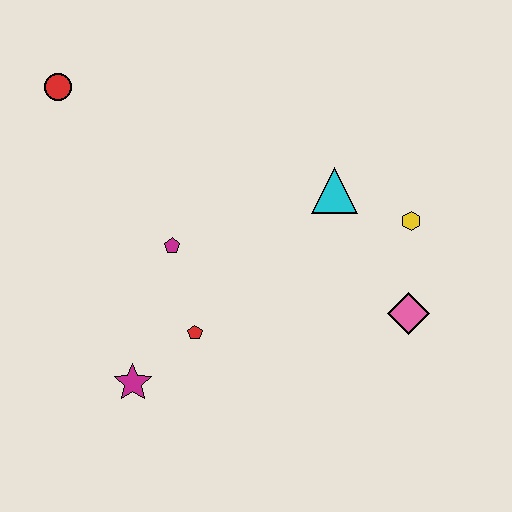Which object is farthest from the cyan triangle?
The red circle is farthest from the cyan triangle.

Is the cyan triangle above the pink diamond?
Yes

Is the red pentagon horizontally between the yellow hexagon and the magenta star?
Yes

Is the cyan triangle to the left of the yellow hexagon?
Yes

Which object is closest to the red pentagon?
The magenta star is closest to the red pentagon.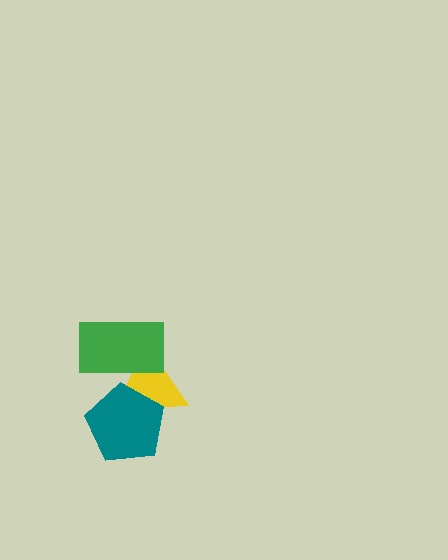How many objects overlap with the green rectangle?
1 object overlaps with the green rectangle.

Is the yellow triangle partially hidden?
Yes, it is partially covered by another shape.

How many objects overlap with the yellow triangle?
2 objects overlap with the yellow triangle.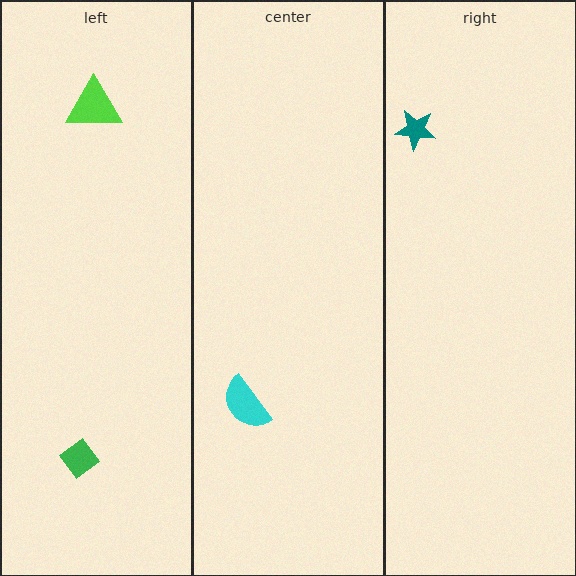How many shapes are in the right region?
1.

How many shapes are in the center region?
1.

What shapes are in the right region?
The teal star.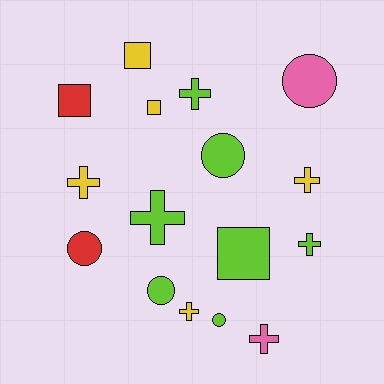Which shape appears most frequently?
Cross, with 7 objects.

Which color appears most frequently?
Lime, with 7 objects.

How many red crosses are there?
There are no red crosses.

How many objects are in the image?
There are 16 objects.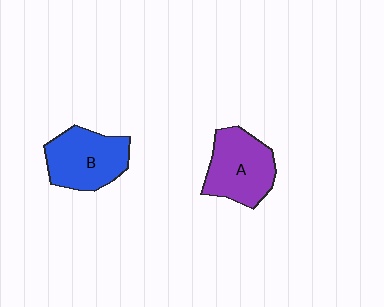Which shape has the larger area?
Shape A (purple).